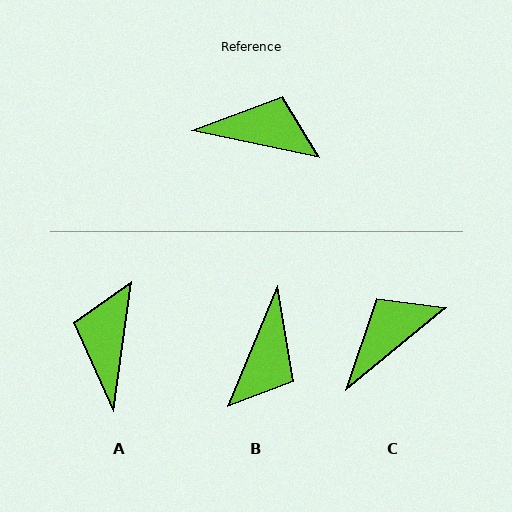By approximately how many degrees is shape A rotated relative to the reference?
Approximately 94 degrees counter-clockwise.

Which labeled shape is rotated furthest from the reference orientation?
B, about 101 degrees away.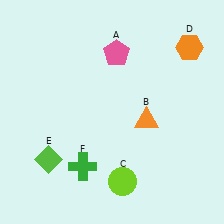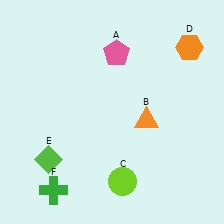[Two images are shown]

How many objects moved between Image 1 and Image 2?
1 object moved between the two images.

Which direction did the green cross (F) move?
The green cross (F) moved left.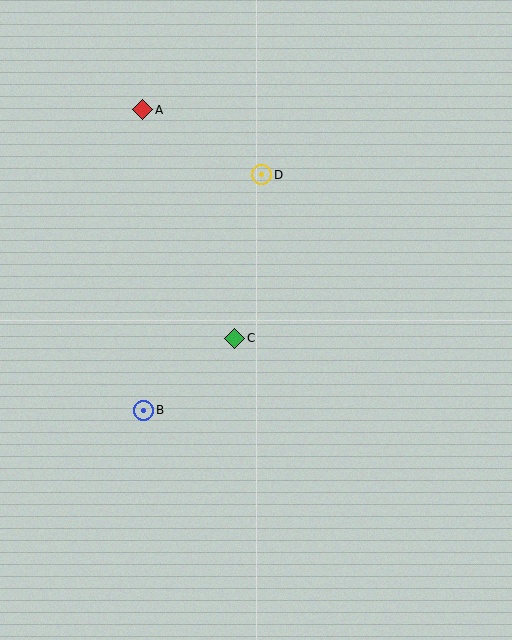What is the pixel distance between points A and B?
The distance between A and B is 300 pixels.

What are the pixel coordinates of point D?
Point D is at (262, 175).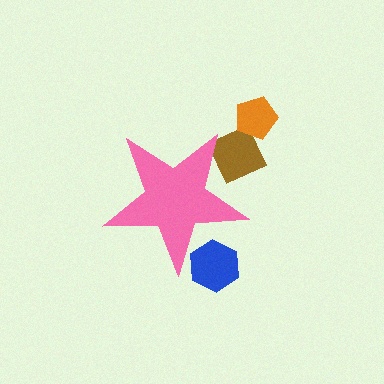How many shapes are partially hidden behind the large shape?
2 shapes are partially hidden.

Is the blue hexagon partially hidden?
Yes, the blue hexagon is partially hidden behind the pink star.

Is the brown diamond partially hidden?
Yes, the brown diamond is partially hidden behind the pink star.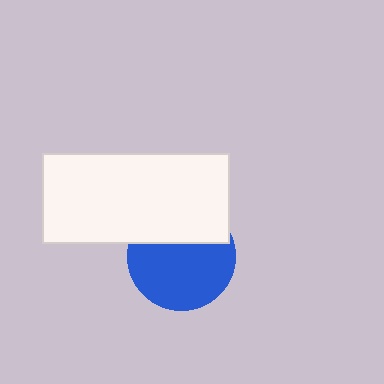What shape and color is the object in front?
The object in front is a white rectangle.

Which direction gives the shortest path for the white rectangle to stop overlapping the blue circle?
Moving up gives the shortest separation.